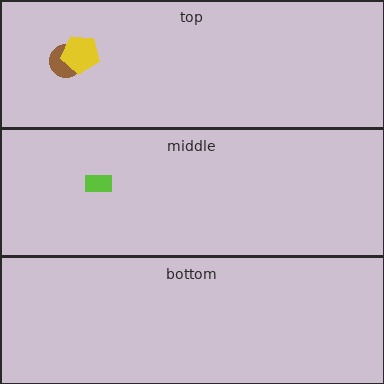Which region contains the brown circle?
The top region.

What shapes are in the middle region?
The lime rectangle.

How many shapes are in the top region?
2.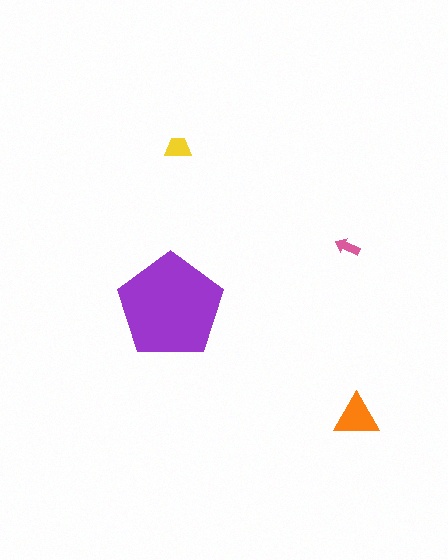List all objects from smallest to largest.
The pink arrow, the yellow trapezoid, the orange triangle, the purple pentagon.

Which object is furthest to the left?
The purple pentagon is leftmost.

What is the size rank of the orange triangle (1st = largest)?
2nd.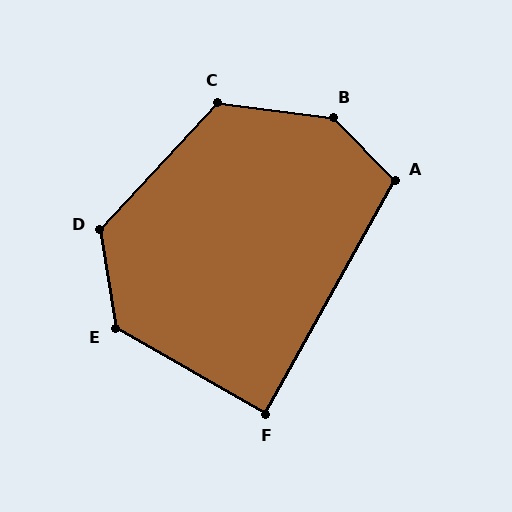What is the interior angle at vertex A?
Approximately 106 degrees (obtuse).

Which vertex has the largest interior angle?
B, at approximately 142 degrees.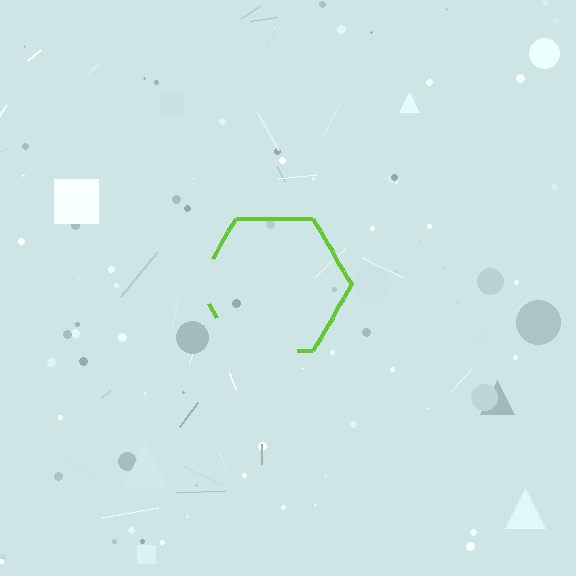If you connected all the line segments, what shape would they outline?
They would outline a hexagon.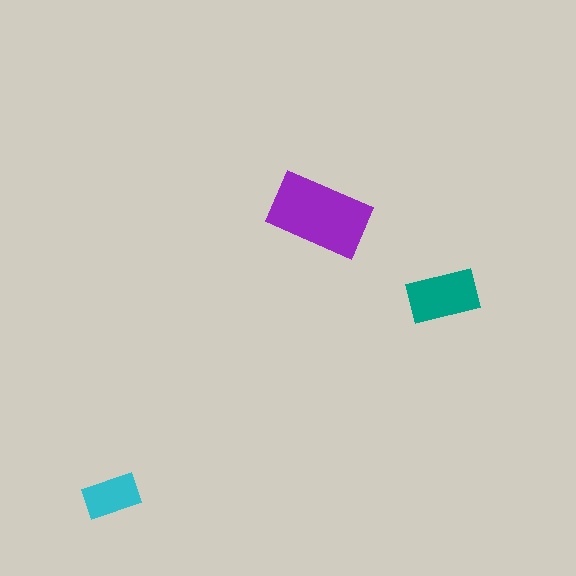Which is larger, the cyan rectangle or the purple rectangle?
The purple one.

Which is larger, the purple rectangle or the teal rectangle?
The purple one.